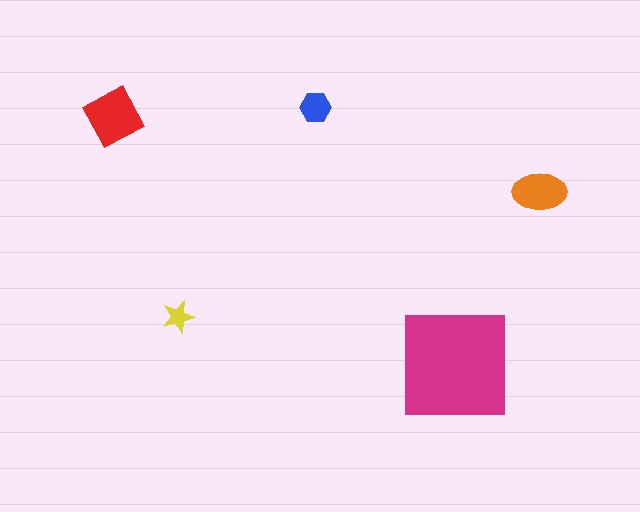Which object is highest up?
The blue hexagon is topmost.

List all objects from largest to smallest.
The magenta square, the red diamond, the orange ellipse, the blue hexagon, the yellow star.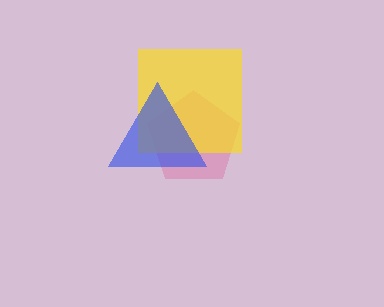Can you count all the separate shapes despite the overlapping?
Yes, there are 3 separate shapes.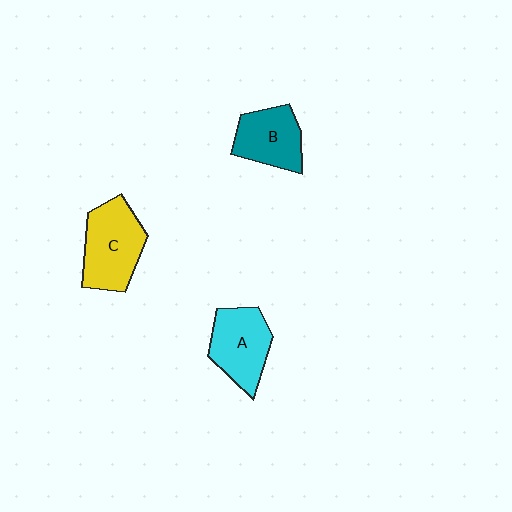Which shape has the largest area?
Shape C (yellow).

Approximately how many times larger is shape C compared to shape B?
Approximately 1.3 times.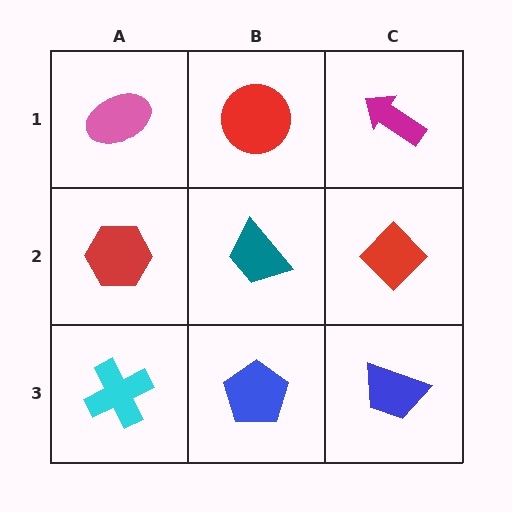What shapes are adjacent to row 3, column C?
A red diamond (row 2, column C), a blue pentagon (row 3, column B).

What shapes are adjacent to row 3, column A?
A red hexagon (row 2, column A), a blue pentagon (row 3, column B).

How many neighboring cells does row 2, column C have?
3.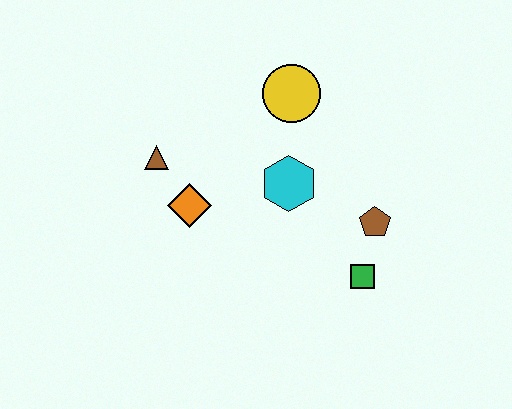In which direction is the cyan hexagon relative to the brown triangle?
The cyan hexagon is to the right of the brown triangle.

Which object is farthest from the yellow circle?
The green square is farthest from the yellow circle.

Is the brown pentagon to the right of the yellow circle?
Yes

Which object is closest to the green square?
The brown pentagon is closest to the green square.